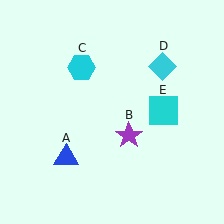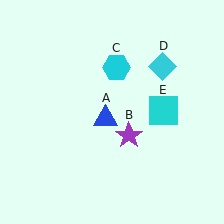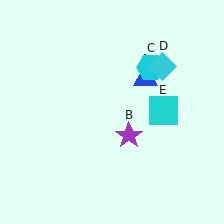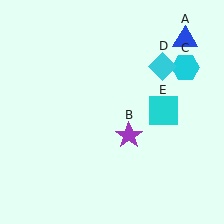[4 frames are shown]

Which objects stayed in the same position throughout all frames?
Purple star (object B) and cyan diamond (object D) and cyan square (object E) remained stationary.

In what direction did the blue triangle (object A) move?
The blue triangle (object A) moved up and to the right.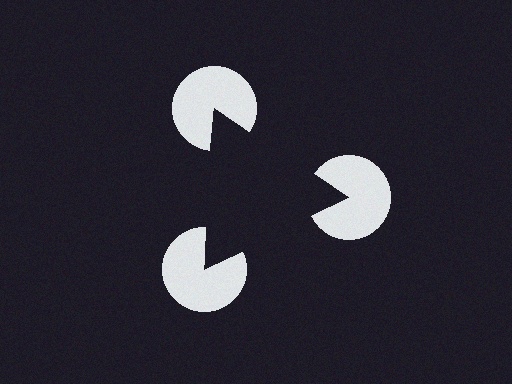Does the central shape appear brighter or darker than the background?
It typically appears slightly darker than the background, even though no actual brightness change is drawn.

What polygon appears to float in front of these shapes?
An illusory triangle — its edges are inferred from the aligned wedge cuts in the pac-man discs, not physically drawn.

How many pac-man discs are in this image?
There are 3 — one at each vertex of the illusory triangle.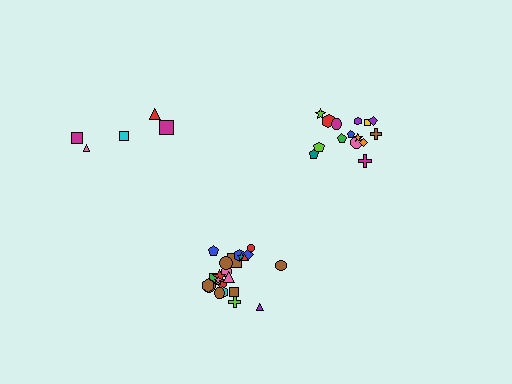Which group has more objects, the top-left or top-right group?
The top-right group.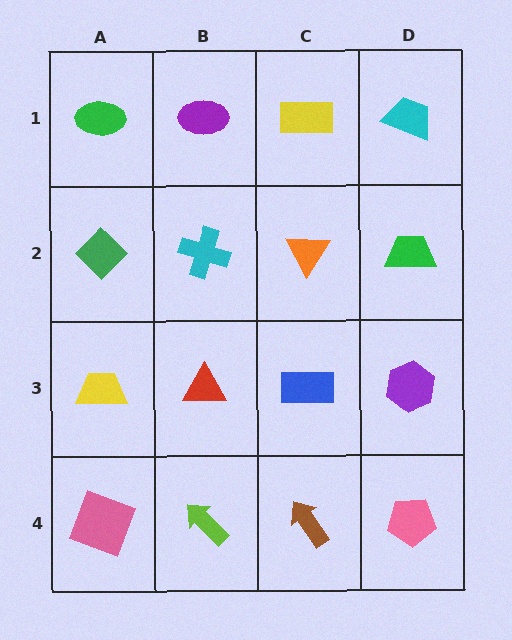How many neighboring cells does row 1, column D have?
2.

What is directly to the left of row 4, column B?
A pink square.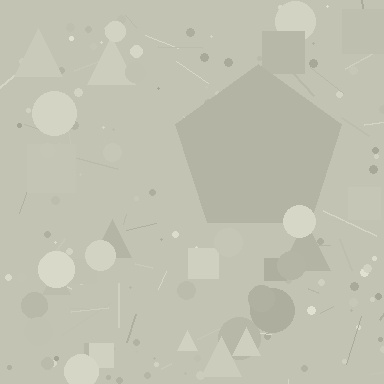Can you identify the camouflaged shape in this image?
The camouflaged shape is a pentagon.